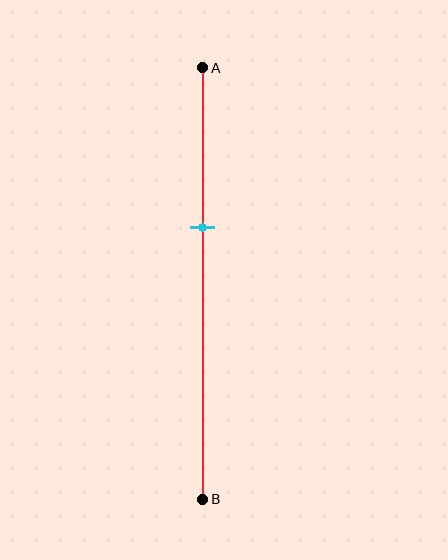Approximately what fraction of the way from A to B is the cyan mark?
The cyan mark is approximately 35% of the way from A to B.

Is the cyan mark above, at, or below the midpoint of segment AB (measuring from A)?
The cyan mark is above the midpoint of segment AB.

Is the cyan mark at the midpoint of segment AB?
No, the mark is at about 35% from A, not at the 50% midpoint.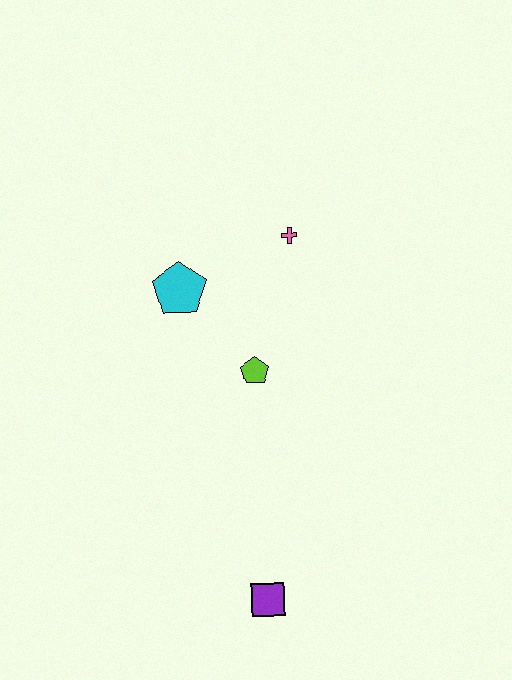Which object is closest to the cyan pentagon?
The lime pentagon is closest to the cyan pentagon.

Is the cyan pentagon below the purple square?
No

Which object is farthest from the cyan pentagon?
The purple square is farthest from the cyan pentagon.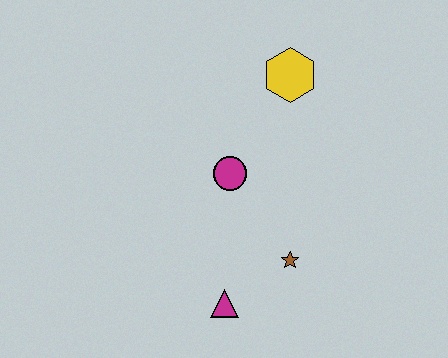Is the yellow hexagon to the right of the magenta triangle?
Yes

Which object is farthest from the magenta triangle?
The yellow hexagon is farthest from the magenta triangle.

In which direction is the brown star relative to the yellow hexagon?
The brown star is below the yellow hexagon.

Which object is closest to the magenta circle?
The brown star is closest to the magenta circle.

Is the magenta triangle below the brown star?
Yes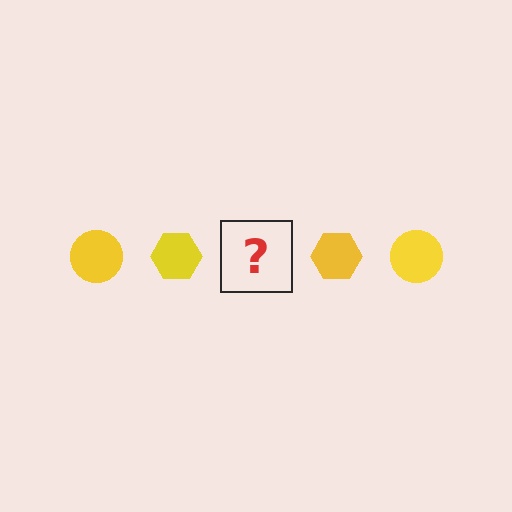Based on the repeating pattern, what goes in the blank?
The blank should be a yellow circle.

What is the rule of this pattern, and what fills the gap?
The rule is that the pattern cycles through circle, hexagon shapes in yellow. The gap should be filled with a yellow circle.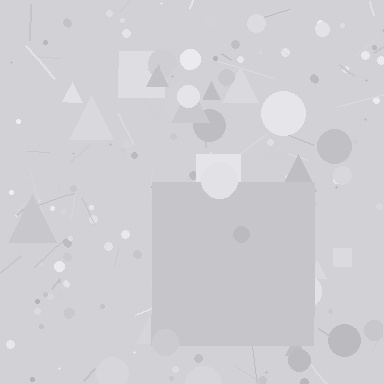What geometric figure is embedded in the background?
A square is embedded in the background.